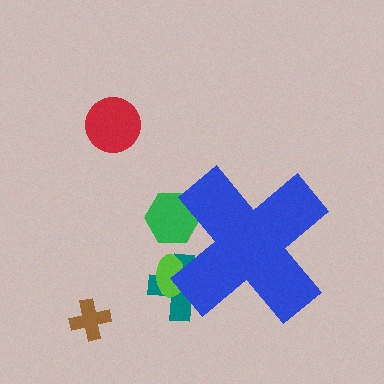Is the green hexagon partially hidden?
Yes, the green hexagon is partially hidden behind the blue cross.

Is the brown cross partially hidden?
No, the brown cross is fully visible.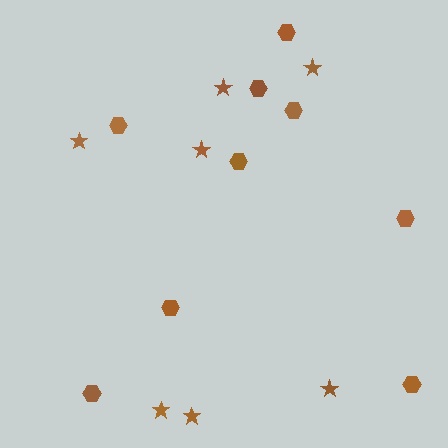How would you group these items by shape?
There are 2 groups: one group of stars (7) and one group of hexagons (9).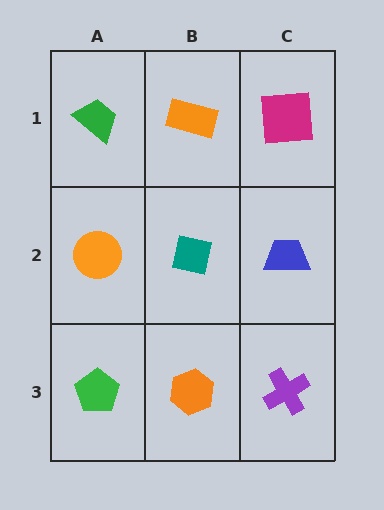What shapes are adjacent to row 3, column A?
An orange circle (row 2, column A), an orange hexagon (row 3, column B).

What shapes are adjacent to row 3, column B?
A teal square (row 2, column B), a green pentagon (row 3, column A), a purple cross (row 3, column C).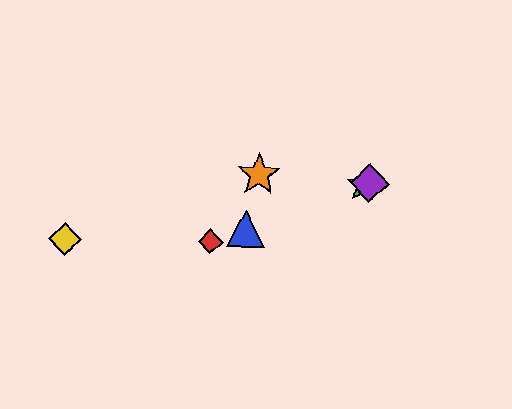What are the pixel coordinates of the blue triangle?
The blue triangle is at (245, 229).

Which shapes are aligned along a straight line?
The red diamond, the blue triangle, the green star, the purple diamond are aligned along a straight line.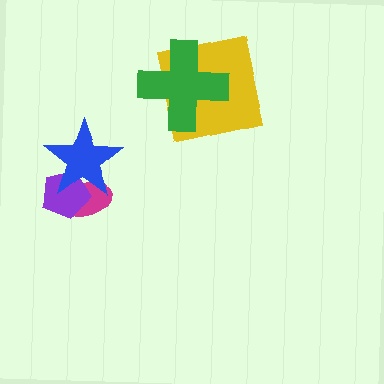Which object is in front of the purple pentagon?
The blue star is in front of the purple pentagon.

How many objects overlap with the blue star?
2 objects overlap with the blue star.